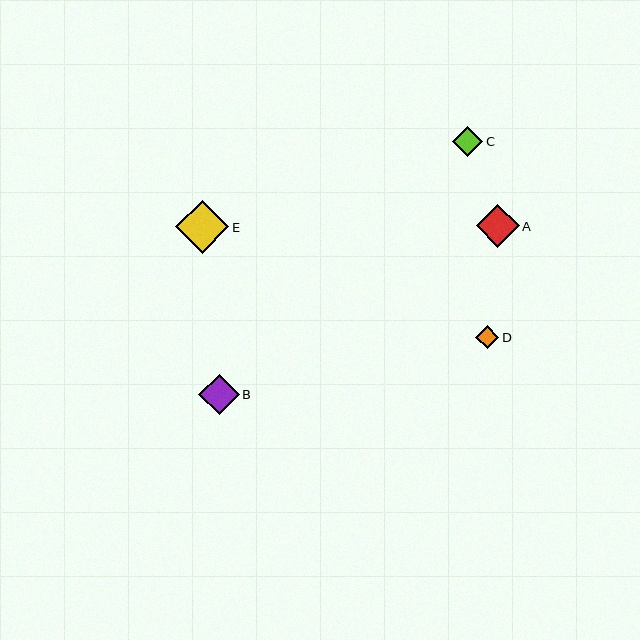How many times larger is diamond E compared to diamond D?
Diamond E is approximately 2.3 times the size of diamond D.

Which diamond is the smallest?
Diamond D is the smallest with a size of approximately 23 pixels.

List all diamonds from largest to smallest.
From largest to smallest: E, A, B, C, D.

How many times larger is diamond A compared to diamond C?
Diamond A is approximately 1.4 times the size of diamond C.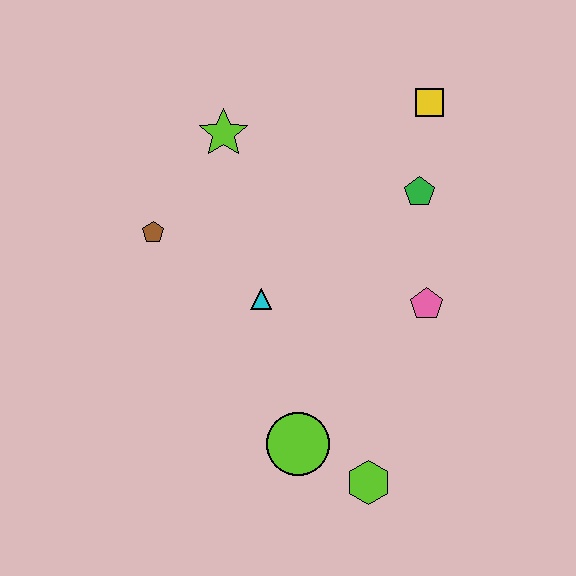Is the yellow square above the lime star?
Yes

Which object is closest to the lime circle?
The lime hexagon is closest to the lime circle.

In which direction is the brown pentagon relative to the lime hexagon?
The brown pentagon is above the lime hexagon.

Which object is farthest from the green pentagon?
The lime hexagon is farthest from the green pentagon.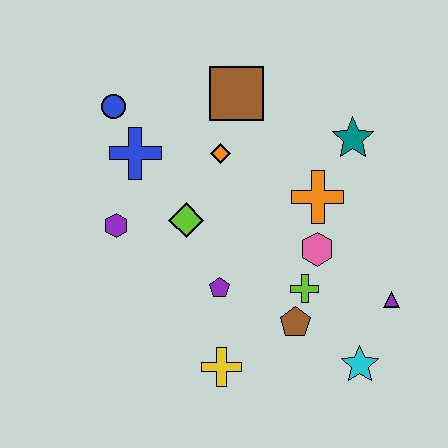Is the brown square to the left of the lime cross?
Yes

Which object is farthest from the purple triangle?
The blue circle is farthest from the purple triangle.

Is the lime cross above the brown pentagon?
Yes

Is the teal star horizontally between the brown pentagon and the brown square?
No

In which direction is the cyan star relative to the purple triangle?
The cyan star is below the purple triangle.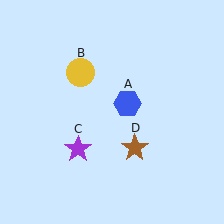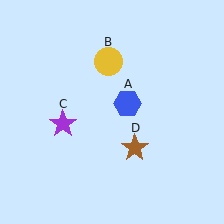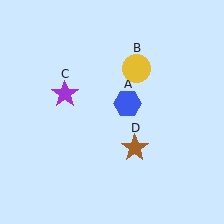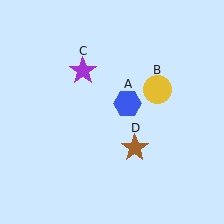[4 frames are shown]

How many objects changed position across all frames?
2 objects changed position: yellow circle (object B), purple star (object C).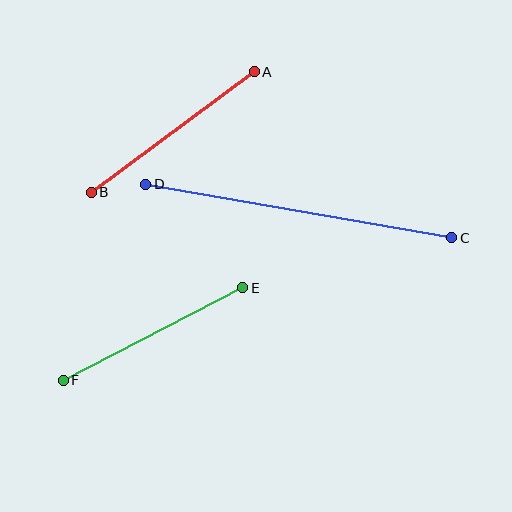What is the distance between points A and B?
The distance is approximately 202 pixels.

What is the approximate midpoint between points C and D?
The midpoint is at approximately (299, 211) pixels.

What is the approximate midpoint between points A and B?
The midpoint is at approximately (173, 132) pixels.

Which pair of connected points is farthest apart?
Points C and D are farthest apart.